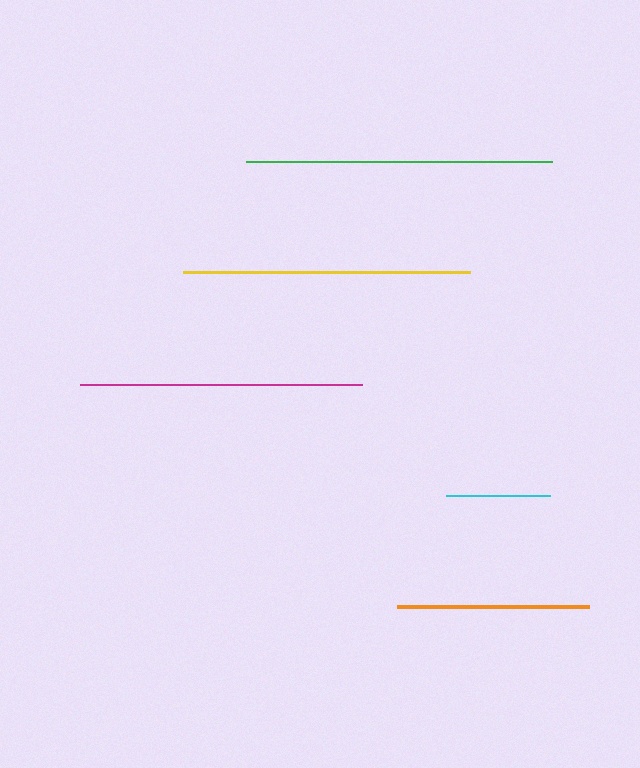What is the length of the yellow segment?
The yellow segment is approximately 287 pixels long.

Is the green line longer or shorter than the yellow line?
The green line is longer than the yellow line.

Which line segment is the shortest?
The cyan line is the shortest at approximately 104 pixels.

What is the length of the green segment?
The green segment is approximately 306 pixels long.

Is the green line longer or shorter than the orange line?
The green line is longer than the orange line.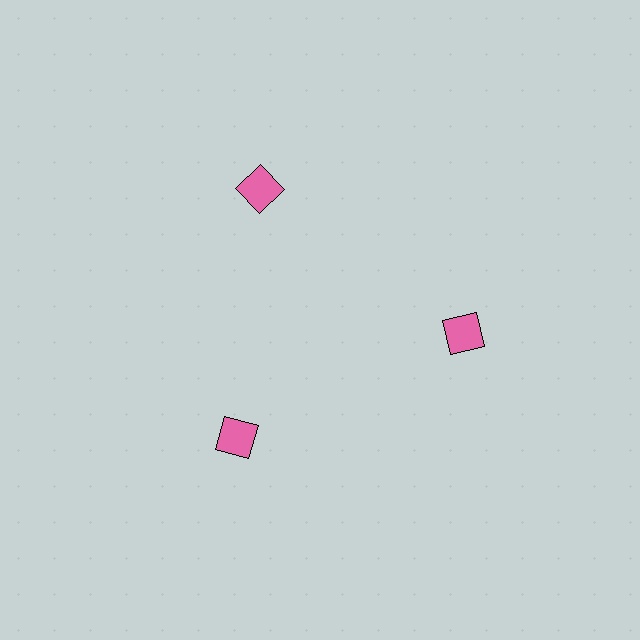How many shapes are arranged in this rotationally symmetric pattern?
There are 3 shapes, arranged in 3 groups of 1.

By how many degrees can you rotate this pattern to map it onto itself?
The pattern maps onto itself every 120 degrees of rotation.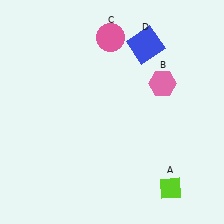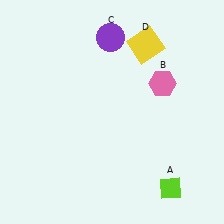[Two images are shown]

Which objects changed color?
C changed from pink to purple. D changed from blue to yellow.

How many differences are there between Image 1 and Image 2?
There are 2 differences between the two images.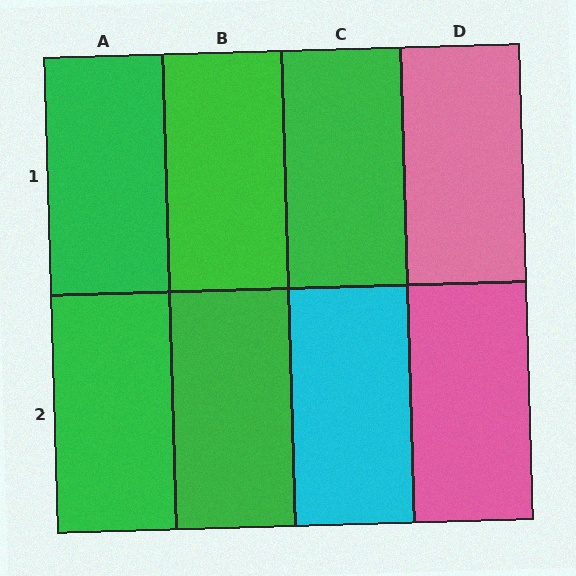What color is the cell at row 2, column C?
Cyan.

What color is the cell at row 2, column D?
Pink.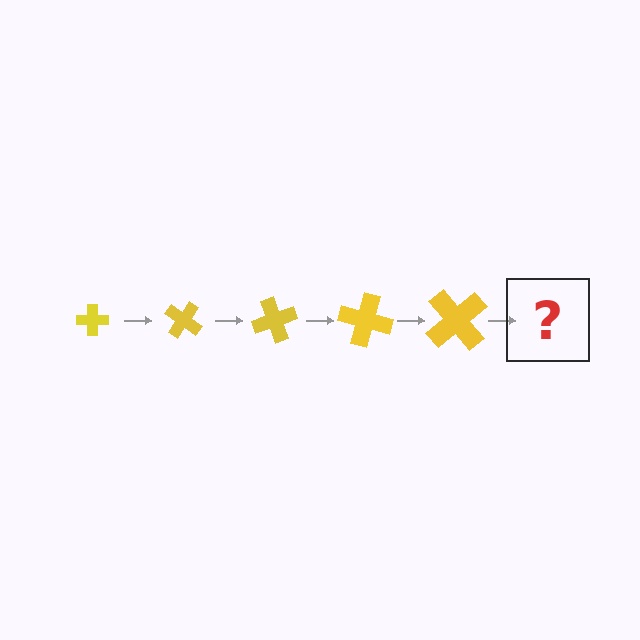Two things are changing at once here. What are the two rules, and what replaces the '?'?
The two rules are that the cross grows larger each step and it rotates 35 degrees each step. The '?' should be a cross, larger than the previous one and rotated 175 degrees from the start.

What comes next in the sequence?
The next element should be a cross, larger than the previous one and rotated 175 degrees from the start.